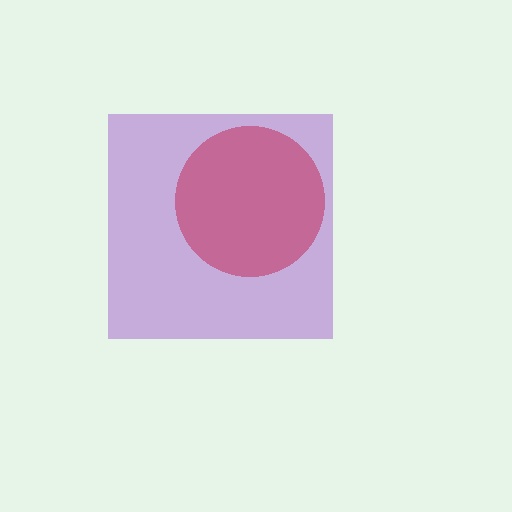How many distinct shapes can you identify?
There are 2 distinct shapes: a red circle, a purple square.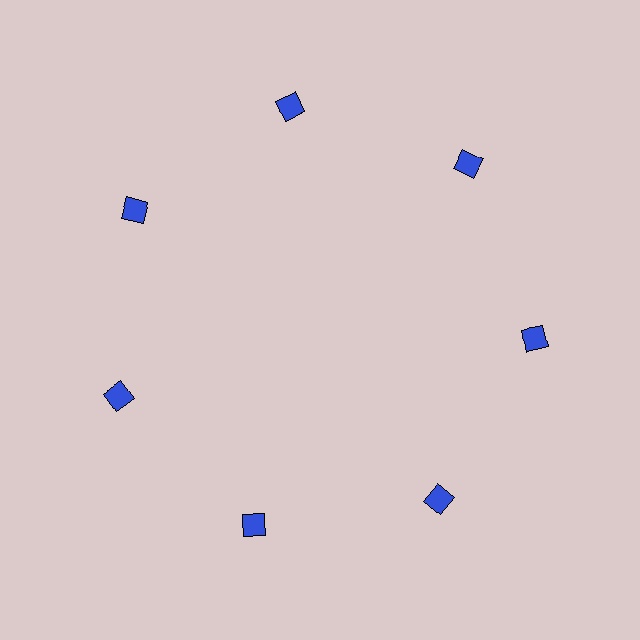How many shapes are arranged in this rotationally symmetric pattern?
There are 7 shapes, arranged in 7 groups of 1.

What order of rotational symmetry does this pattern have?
This pattern has 7-fold rotational symmetry.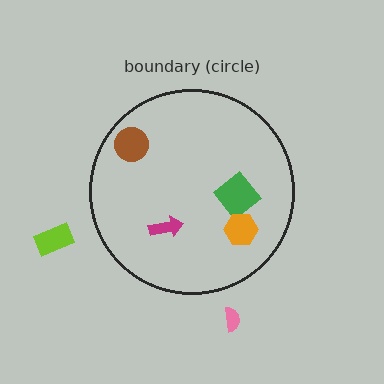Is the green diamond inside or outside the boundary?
Inside.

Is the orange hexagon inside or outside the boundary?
Inside.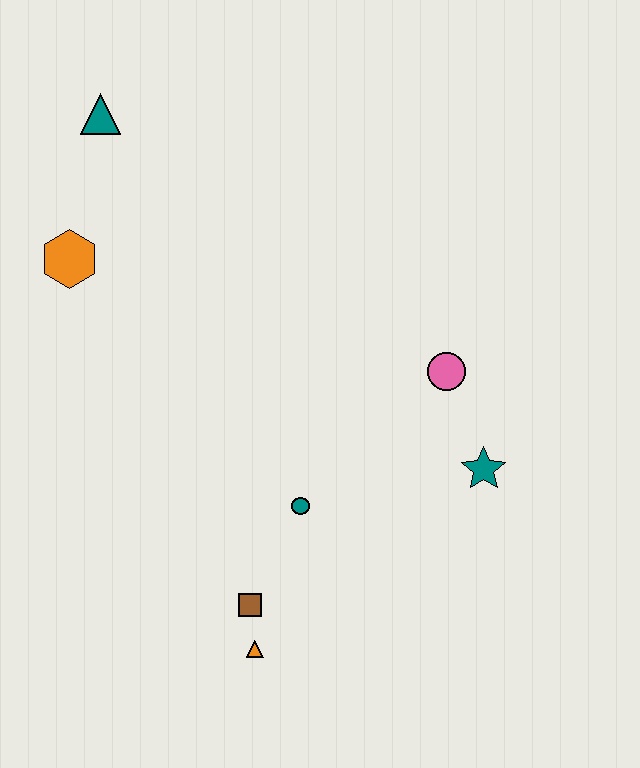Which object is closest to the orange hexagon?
The teal triangle is closest to the orange hexagon.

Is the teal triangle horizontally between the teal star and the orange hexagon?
Yes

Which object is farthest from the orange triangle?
The teal triangle is farthest from the orange triangle.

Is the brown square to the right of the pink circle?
No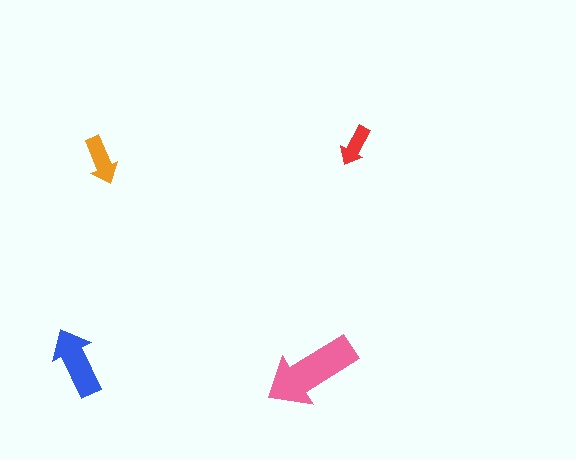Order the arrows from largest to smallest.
the pink one, the blue one, the orange one, the red one.